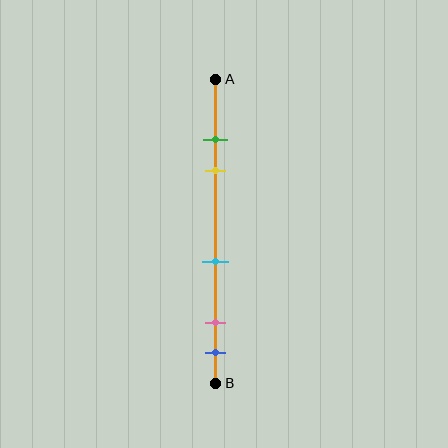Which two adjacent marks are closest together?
The green and yellow marks are the closest adjacent pair.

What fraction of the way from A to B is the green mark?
The green mark is approximately 20% (0.2) of the way from A to B.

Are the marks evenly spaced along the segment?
No, the marks are not evenly spaced.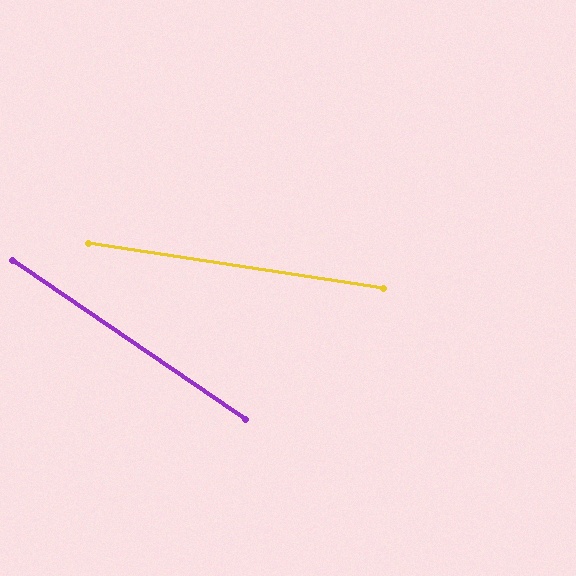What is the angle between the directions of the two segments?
Approximately 26 degrees.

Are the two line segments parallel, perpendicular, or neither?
Neither parallel nor perpendicular — they differ by about 26°.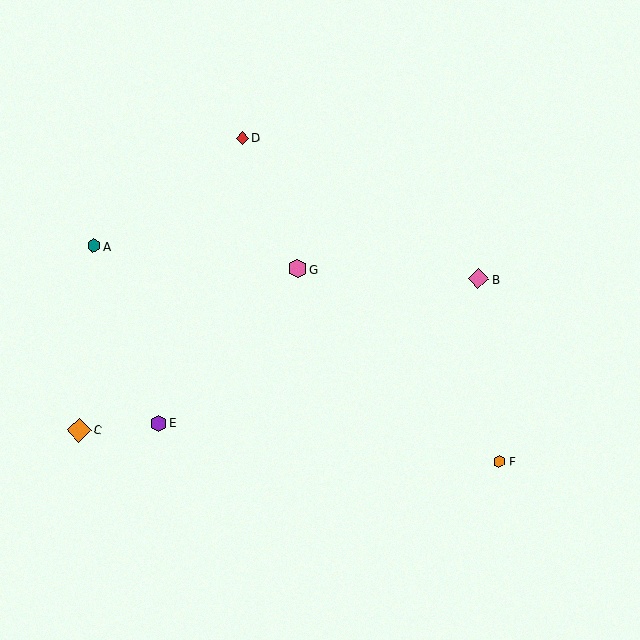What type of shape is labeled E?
Shape E is a purple hexagon.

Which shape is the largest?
The orange diamond (labeled C) is the largest.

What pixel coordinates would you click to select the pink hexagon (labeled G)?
Click at (297, 269) to select the pink hexagon G.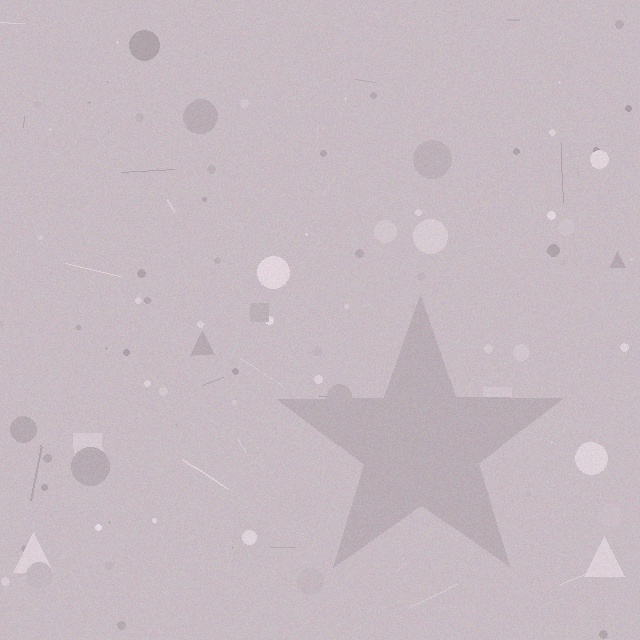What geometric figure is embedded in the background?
A star is embedded in the background.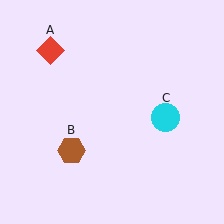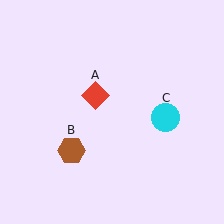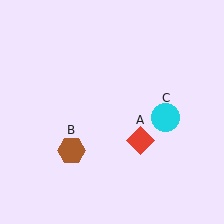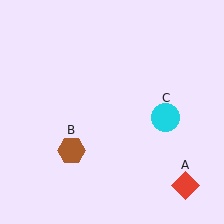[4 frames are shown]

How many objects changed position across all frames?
1 object changed position: red diamond (object A).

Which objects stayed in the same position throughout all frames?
Brown hexagon (object B) and cyan circle (object C) remained stationary.